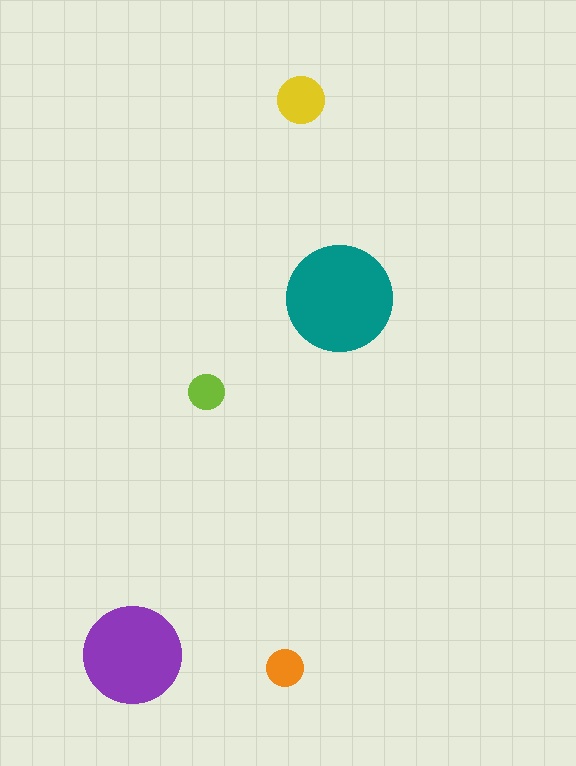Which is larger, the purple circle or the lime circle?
The purple one.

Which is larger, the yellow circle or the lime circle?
The yellow one.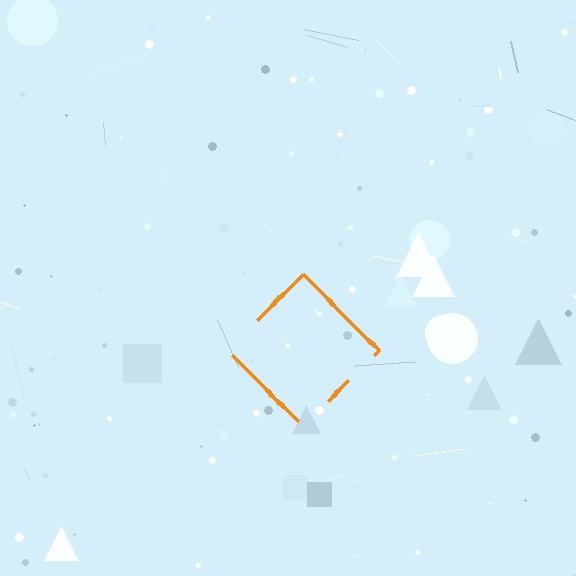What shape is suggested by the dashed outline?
The dashed outline suggests a diamond.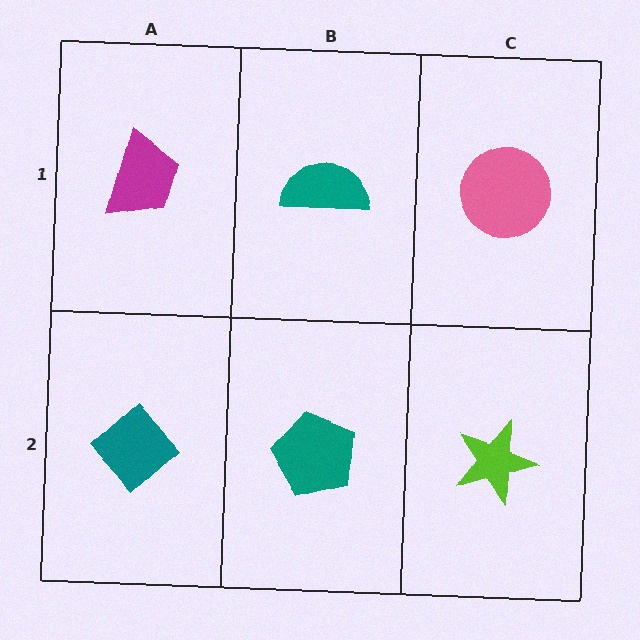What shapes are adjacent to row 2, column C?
A pink circle (row 1, column C), a teal pentagon (row 2, column B).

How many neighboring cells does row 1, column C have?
2.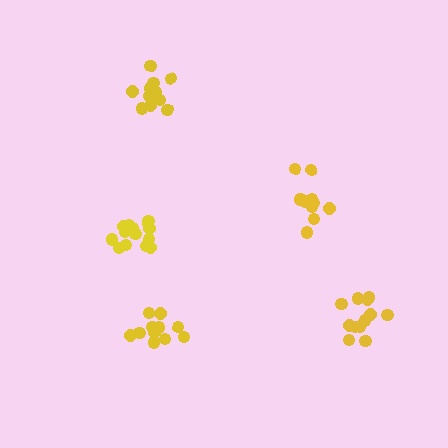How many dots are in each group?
Group 1: 13 dots, Group 2: 11 dots, Group 3: 14 dots, Group 4: 12 dots, Group 5: 12 dots (62 total).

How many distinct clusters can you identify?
There are 5 distinct clusters.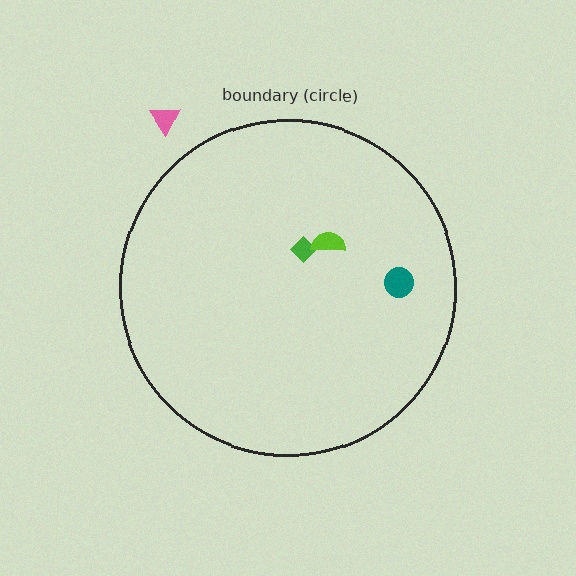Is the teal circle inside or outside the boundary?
Inside.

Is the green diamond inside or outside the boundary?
Inside.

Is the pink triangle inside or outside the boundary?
Outside.